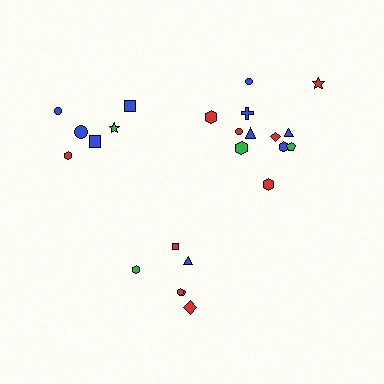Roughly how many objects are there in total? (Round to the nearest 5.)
Roughly 25 objects in total.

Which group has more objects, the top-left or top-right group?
The top-right group.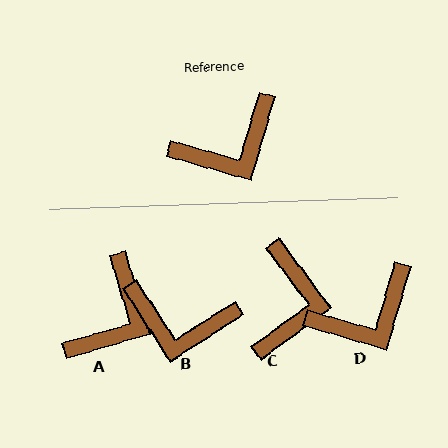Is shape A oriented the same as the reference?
No, it is off by about 33 degrees.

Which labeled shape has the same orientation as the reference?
D.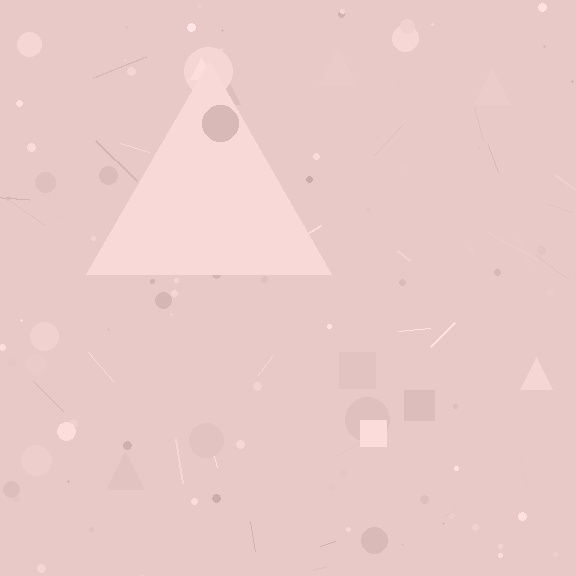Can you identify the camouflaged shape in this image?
The camouflaged shape is a triangle.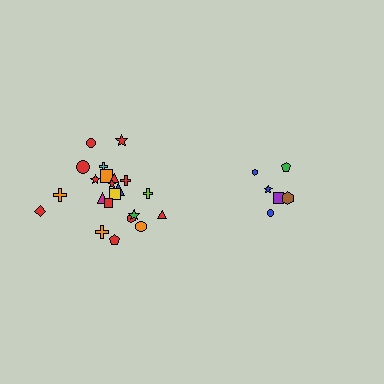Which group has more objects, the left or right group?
The left group.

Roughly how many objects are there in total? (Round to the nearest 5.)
Roughly 30 objects in total.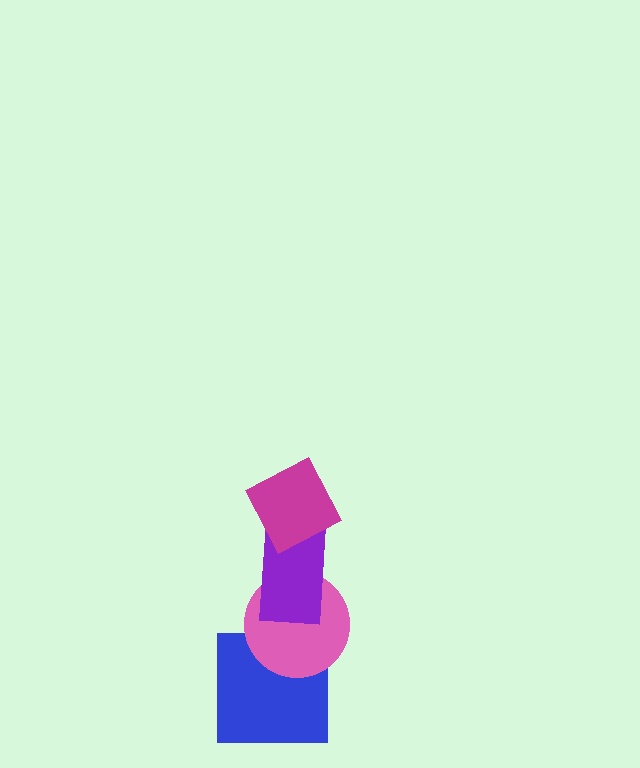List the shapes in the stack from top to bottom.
From top to bottom: the magenta diamond, the purple rectangle, the pink circle, the blue square.